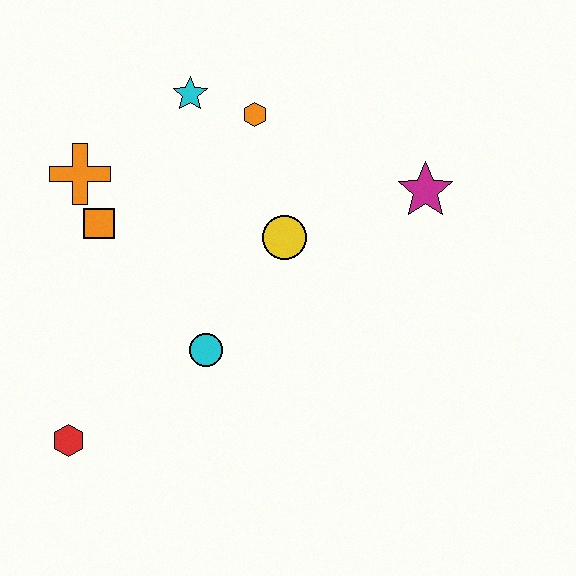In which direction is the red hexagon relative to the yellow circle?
The red hexagon is to the left of the yellow circle.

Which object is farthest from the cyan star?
The red hexagon is farthest from the cyan star.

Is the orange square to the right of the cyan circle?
No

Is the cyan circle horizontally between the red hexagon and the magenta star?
Yes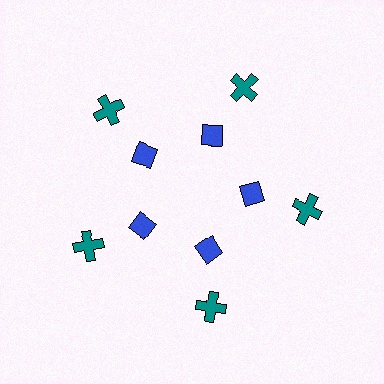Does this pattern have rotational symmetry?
Yes, this pattern has 5-fold rotational symmetry. It looks the same after rotating 72 degrees around the center.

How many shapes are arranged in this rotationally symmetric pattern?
There are 10 shapes, arranged in 5 groups of 2.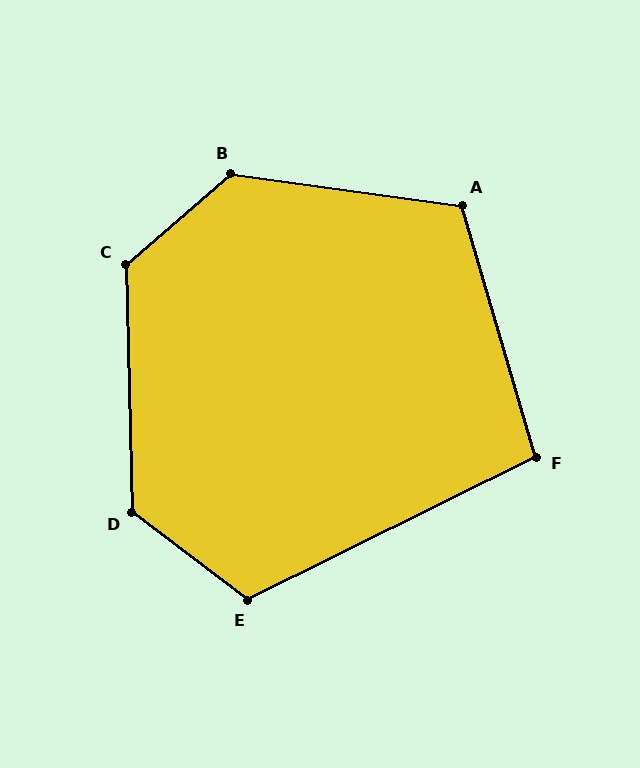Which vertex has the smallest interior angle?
F, at approximately 100 degrees.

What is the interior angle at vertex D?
Approximately 129 degrees (obtuse).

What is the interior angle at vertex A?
Approximately 114 degrees (obtuse).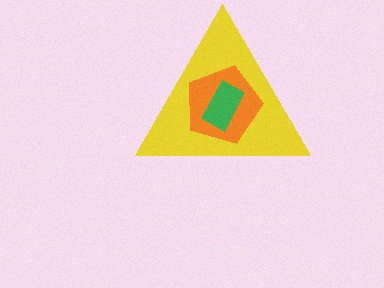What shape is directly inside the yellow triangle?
The orange pentagon.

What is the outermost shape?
The yellow triangle.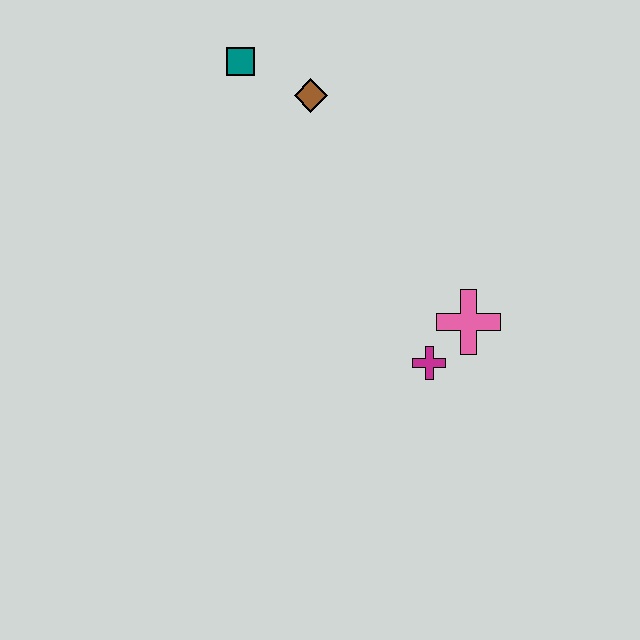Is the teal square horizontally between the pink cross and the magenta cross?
No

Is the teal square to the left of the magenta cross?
Yes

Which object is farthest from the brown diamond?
The magenta cross is farthest from the brown diamond.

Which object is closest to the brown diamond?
The teal square is closest to the brown diamond.